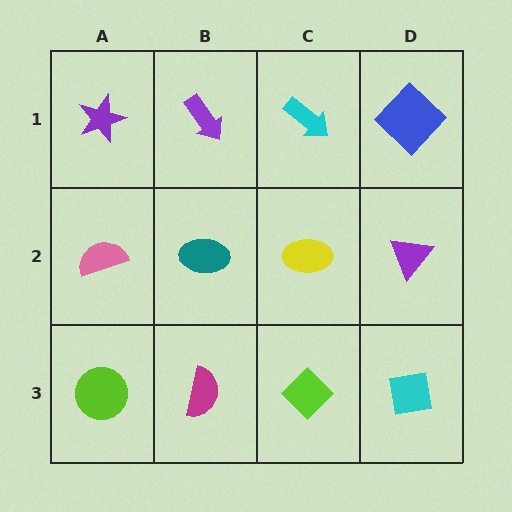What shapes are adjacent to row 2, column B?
A purple arrow (row 1, column B), a magenta semicircle (row 3, column B), a pink semicircle (row 2, column A), a yellow ellipse (row 2, column C).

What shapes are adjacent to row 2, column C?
A cyan arrow (row 1, column C), a lime diamond (row 3, column C), a teal ellipse (row 2, column B), a purple triangle (row 2, column D).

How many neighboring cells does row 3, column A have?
2.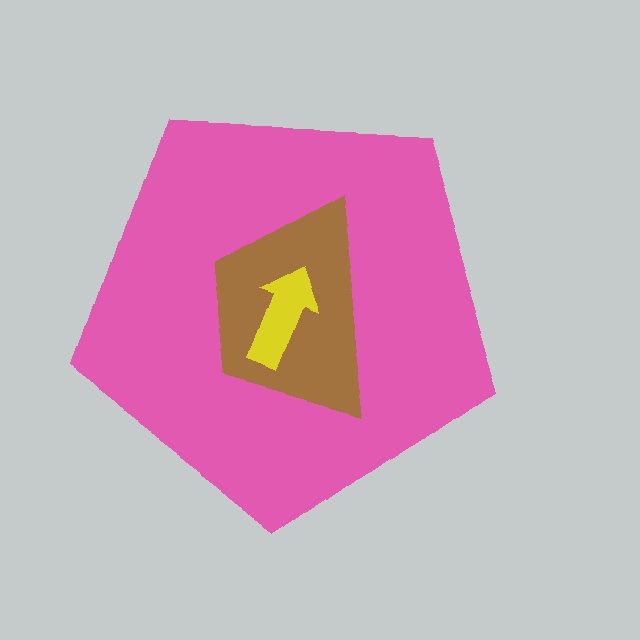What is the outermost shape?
The pink pentagon.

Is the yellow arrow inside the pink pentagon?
Yes.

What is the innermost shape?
The yellow arrow.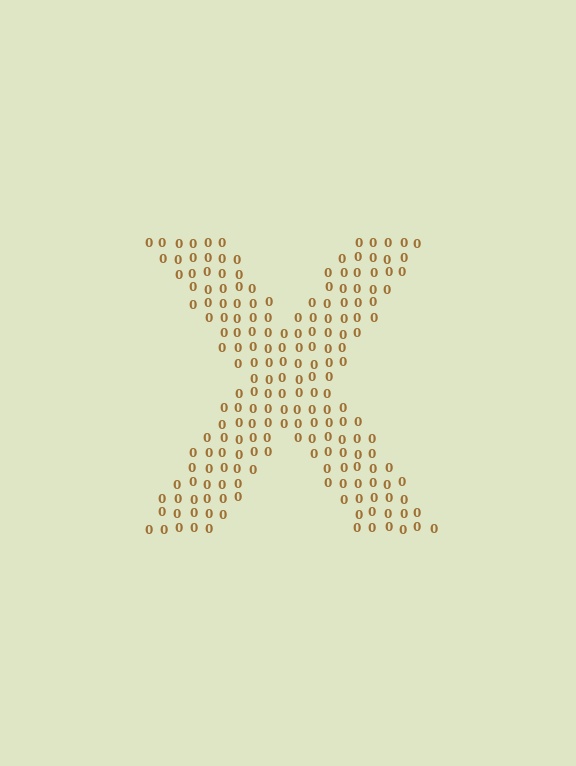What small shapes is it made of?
It is made of small digit 0's.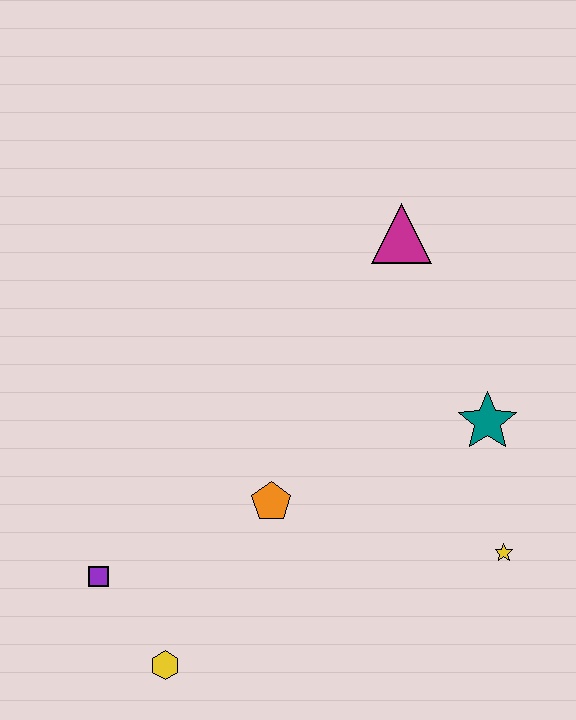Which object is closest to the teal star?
The yellow star is closest to the teal star.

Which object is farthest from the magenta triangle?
The yellow hexagon is farthest from the magenta triangle.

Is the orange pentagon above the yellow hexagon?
Yes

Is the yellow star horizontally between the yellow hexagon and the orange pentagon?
No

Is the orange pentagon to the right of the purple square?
Yes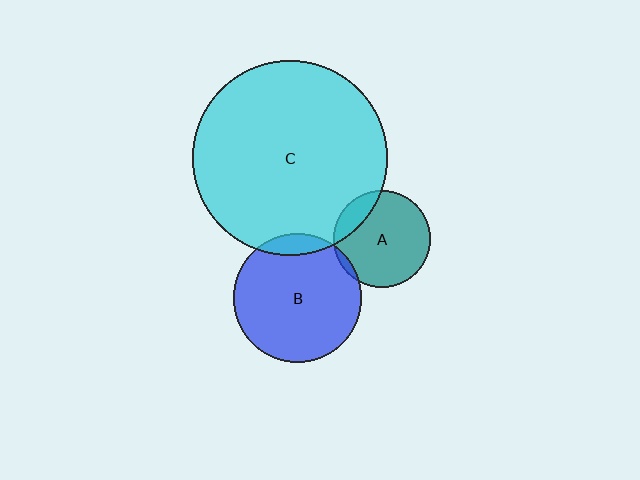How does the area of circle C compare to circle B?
Approximately 2.3 times.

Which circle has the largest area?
Circle C (cyan).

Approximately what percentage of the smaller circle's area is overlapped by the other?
Approximately 5%.